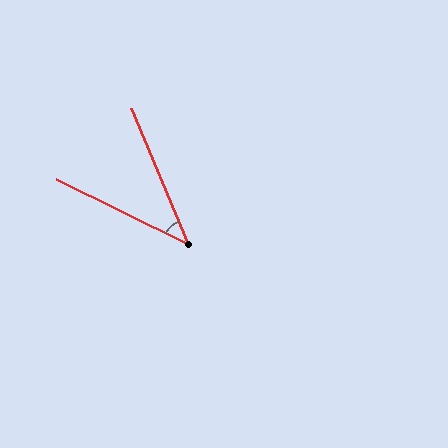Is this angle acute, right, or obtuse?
It is acute.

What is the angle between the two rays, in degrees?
Approximately 41 degrees.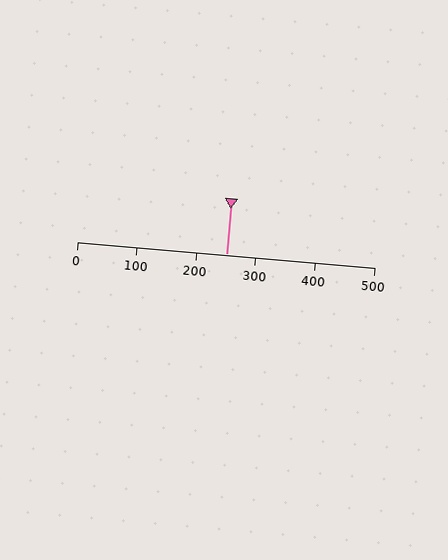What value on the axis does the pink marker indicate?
The marker indicates approximately 250.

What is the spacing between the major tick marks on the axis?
The major ticks are spaced 100 apart.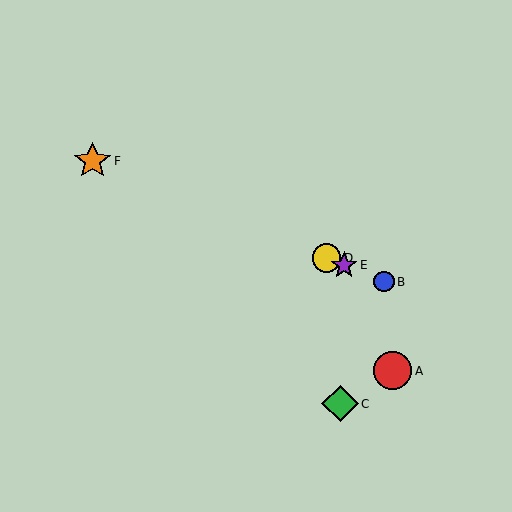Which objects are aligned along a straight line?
Objects B, D, E, F are aligned along a straight line.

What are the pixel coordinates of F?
Object F is at (92, 161).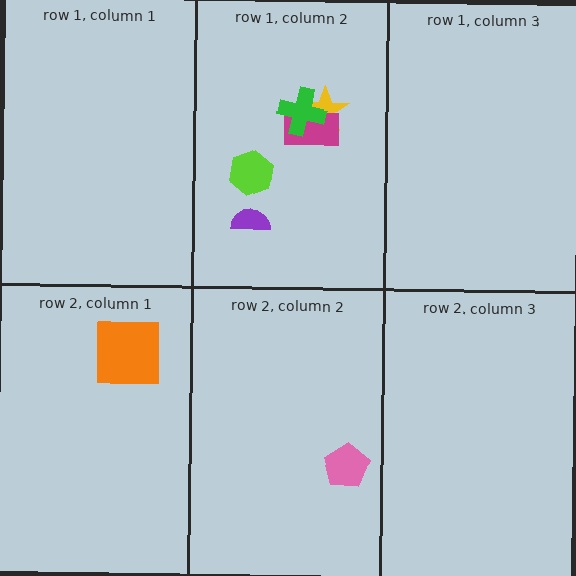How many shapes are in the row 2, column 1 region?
1.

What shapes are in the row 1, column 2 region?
The purple semicircle, the lime hexagon, the yellow star, the magenta rectangle, the green cross.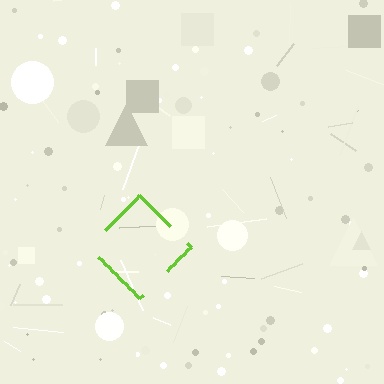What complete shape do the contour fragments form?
The contour fragments form a diamond.